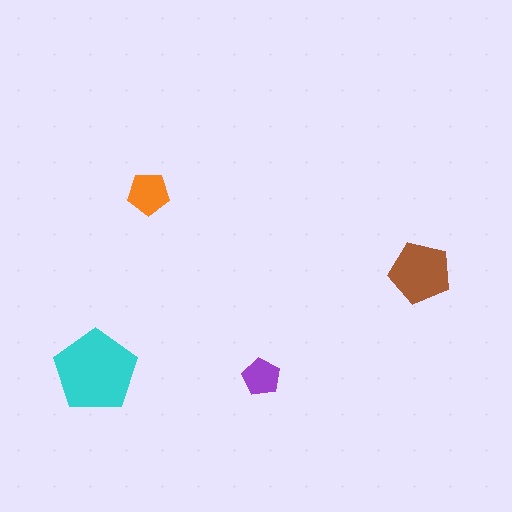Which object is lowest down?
The purple pentagon is bottommost.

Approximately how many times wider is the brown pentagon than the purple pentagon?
About 1.5 times wider.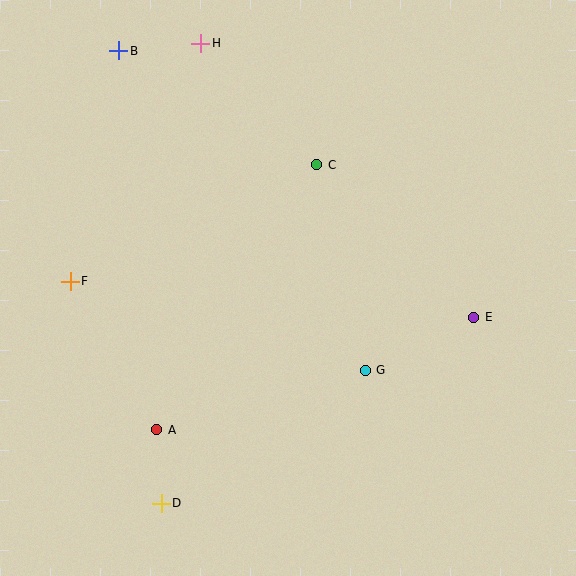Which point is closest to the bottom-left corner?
Point D is closest to the bottom-left corner.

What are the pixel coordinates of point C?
Point C is at (317, 165).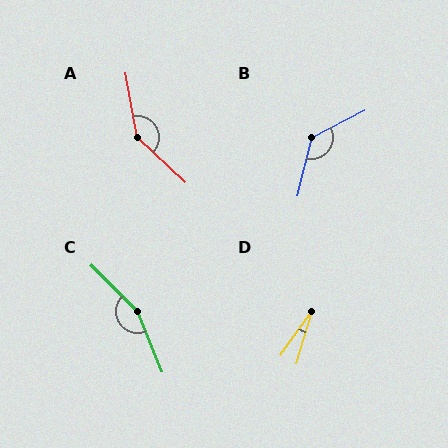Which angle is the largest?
C, at approximately 157 degrees.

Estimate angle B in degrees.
Approximately 131 degrees.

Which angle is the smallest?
D, at approximately 19 degrees.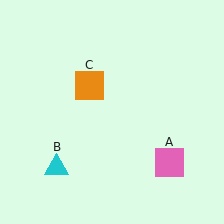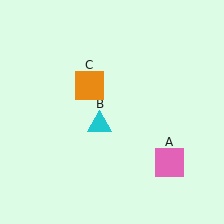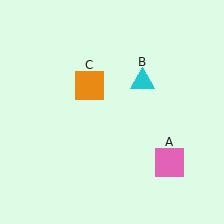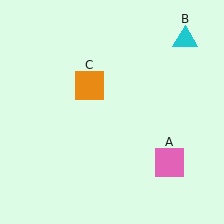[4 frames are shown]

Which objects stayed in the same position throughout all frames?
Pink square (object A) and orange square (object C) remained stationary.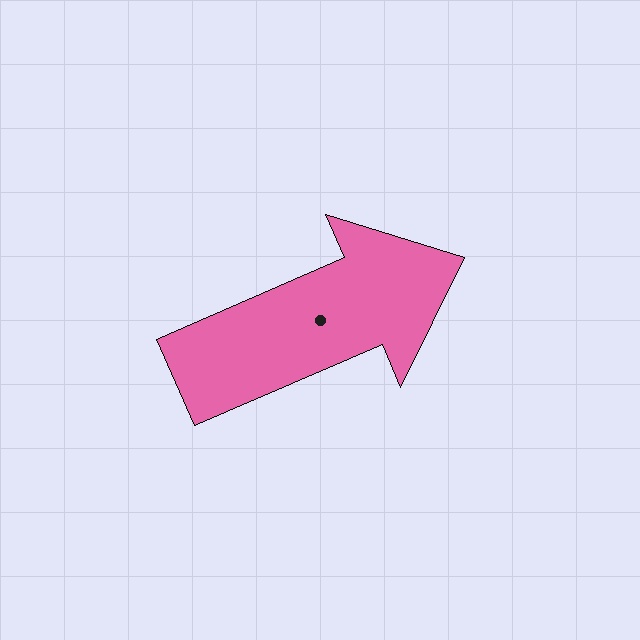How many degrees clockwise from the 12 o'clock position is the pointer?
Approximately 67 degrees.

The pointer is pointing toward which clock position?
Roughly 2 o'clock.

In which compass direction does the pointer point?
Northeast.